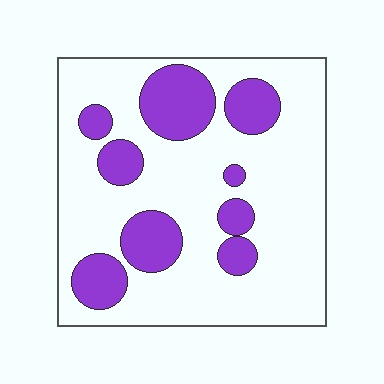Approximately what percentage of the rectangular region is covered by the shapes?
Approximately 25%.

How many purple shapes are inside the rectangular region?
9.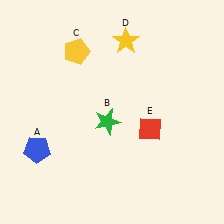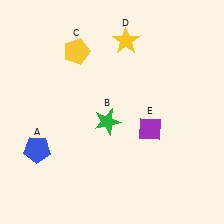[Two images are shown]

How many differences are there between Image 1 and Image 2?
There is 1 difference between the two images.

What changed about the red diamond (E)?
In Image 1, E is red. In Image 2, it changed to purple.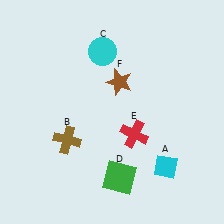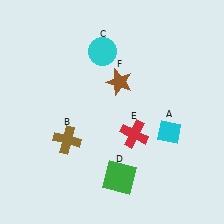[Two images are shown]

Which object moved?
The cyan diamond (A) moved up.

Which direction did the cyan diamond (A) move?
The cyan diamond (A) moved up.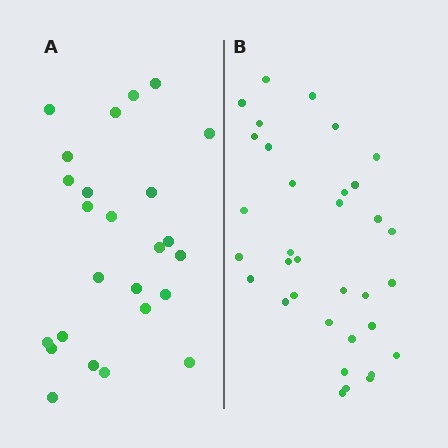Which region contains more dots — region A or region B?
Region B (the right region) has more dots.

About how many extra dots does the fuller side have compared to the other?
Region B has roughly 8 or so more dots than region A.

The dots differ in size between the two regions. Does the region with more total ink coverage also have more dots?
No. Region A has more total ink coverage because its dots are larger, but region B actually contains more individual dots. Total area can be misleading — the number of items is what matters here.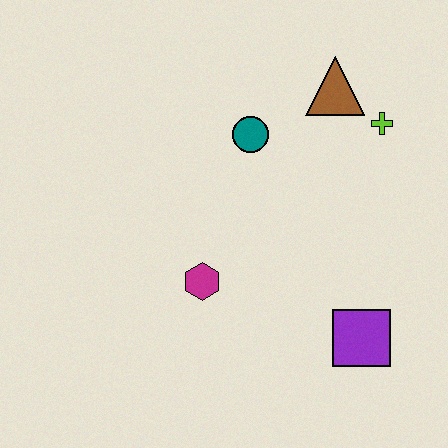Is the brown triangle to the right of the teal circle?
Yes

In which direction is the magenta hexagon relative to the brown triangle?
The magenta hexagon is below the brown triangle.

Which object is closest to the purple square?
The magenta hexagon is closest to the purple square.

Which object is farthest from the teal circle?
The purple square is farthest from the teal circle.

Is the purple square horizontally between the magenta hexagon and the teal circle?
No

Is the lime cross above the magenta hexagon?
Yes